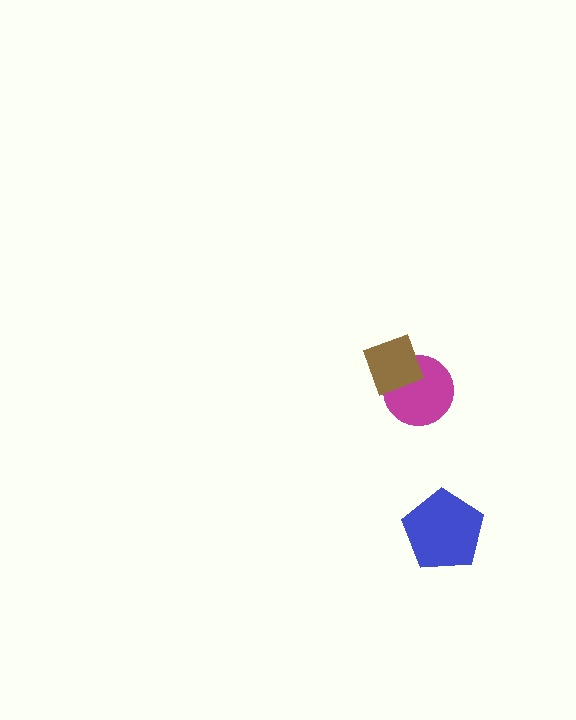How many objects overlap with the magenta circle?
1 object overlaps with the magenta circle.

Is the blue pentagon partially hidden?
No, no other shape covers it.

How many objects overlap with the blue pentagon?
0 objects overlap with the blue pentagon.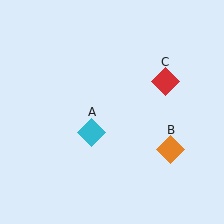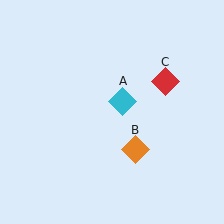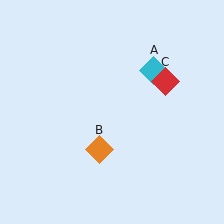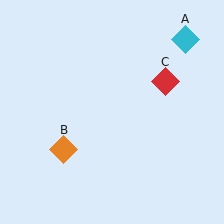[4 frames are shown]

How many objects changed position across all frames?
2 objects changed position: cyan diamond (object A), orange diamond (object B).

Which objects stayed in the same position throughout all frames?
Red diamond (object C) remained stationary.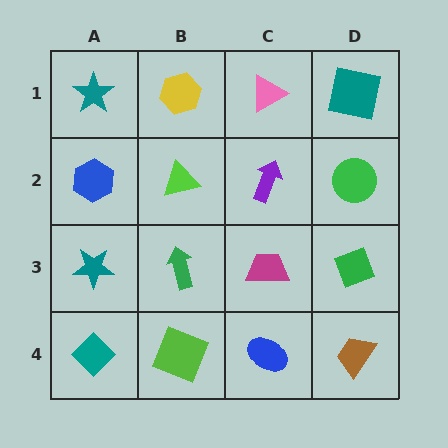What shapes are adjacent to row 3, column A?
A blue hexagon (row 2, column A), a teal diamond (row 4, column A), a green arrow (row 3, column B).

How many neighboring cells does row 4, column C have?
3.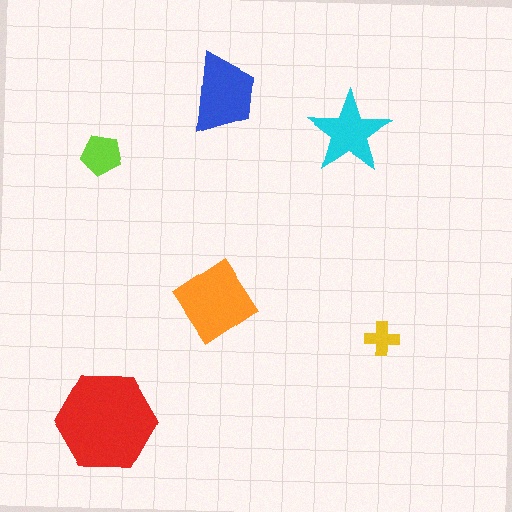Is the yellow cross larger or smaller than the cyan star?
Smaller.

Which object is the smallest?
The yellow cross.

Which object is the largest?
The red hexagon.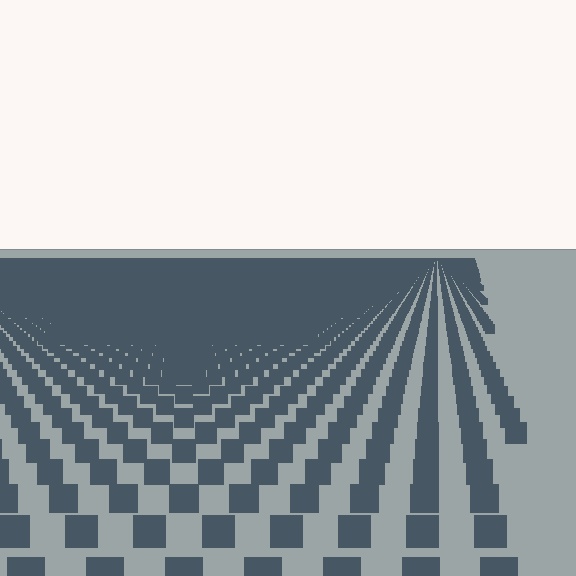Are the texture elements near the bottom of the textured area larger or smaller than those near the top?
Larger. Near the bottom, elements are closer to the viewer and appear at a bigger on-screen size.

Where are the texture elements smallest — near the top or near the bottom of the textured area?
Near the top.